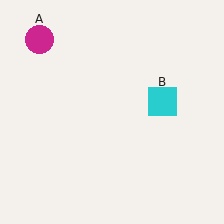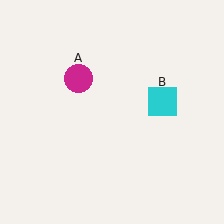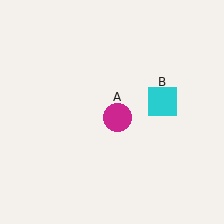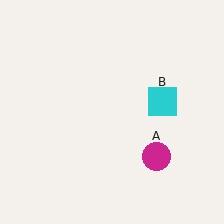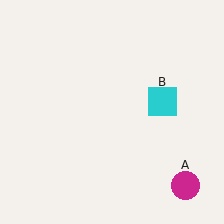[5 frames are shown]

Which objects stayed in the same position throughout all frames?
Cyan square (object B) remained stationary.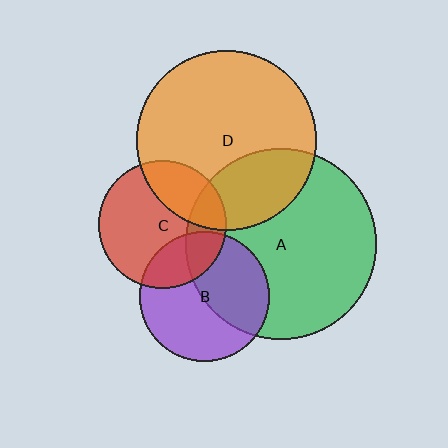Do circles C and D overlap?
Yes.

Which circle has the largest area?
Circle A (green).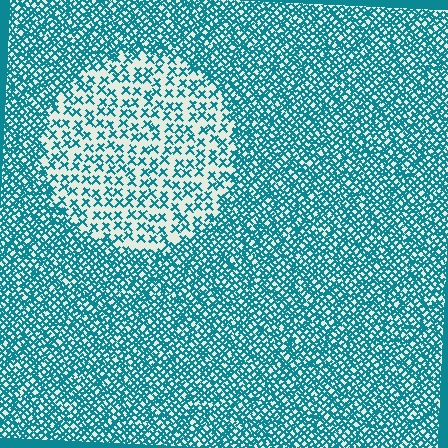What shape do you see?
I see a circle.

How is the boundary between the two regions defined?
The boundary is defined by a change in element density (approximately 2.4x ratio). All elements are the same color, size, and shape.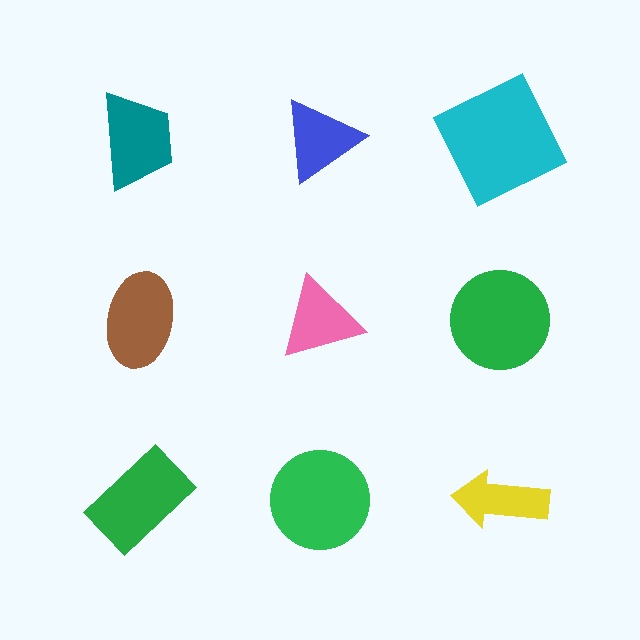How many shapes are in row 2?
3 shapes.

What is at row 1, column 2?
A blue triangle.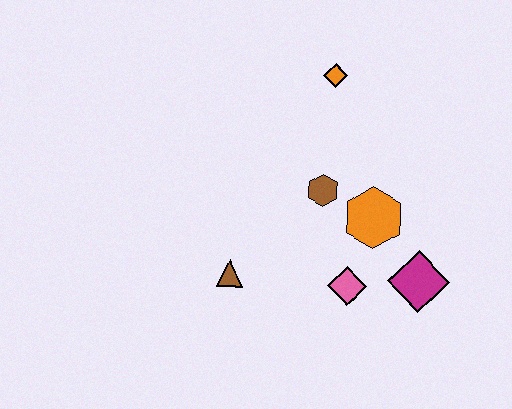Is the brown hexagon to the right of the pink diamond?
No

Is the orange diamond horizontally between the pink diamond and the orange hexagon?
No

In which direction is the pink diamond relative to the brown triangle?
The pink diamond is to the right of the brown triangle.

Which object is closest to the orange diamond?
The brown hexagon is closest to the orange diamond.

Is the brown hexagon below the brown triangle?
No